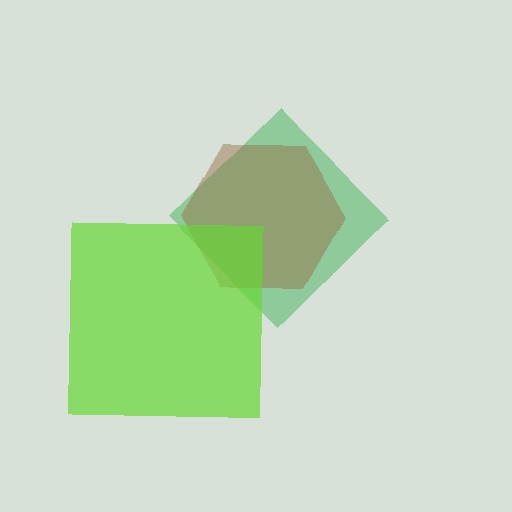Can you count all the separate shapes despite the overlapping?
Yes, there are 3 separate shapes.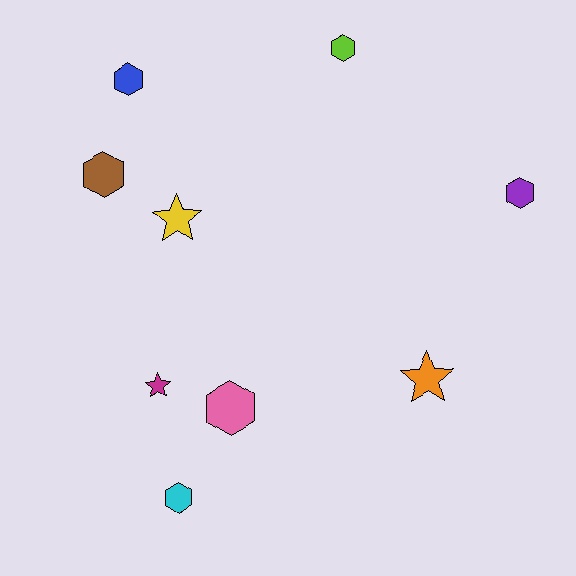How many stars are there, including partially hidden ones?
There are 3 stars.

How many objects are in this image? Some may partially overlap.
There are 9 objects.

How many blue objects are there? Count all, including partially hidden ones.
There is 1 blue object.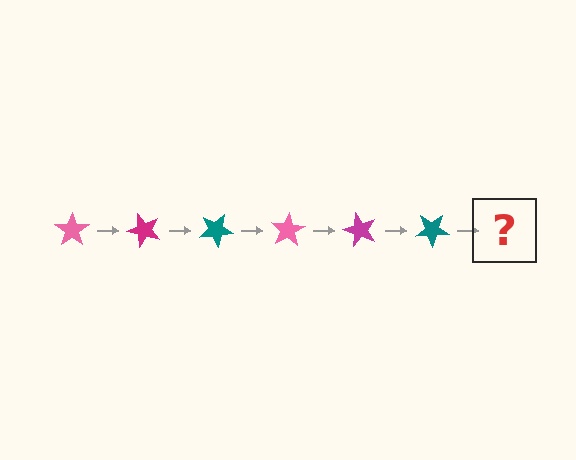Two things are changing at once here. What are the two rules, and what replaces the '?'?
The two rules are that it rotates 50 degrees each step and the color cycles through pink, magenta, and teal. The '?' should be a pink star, rotated 300 degrees from the start.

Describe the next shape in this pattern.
It should be a pink star, rotated 300 degrees from the start.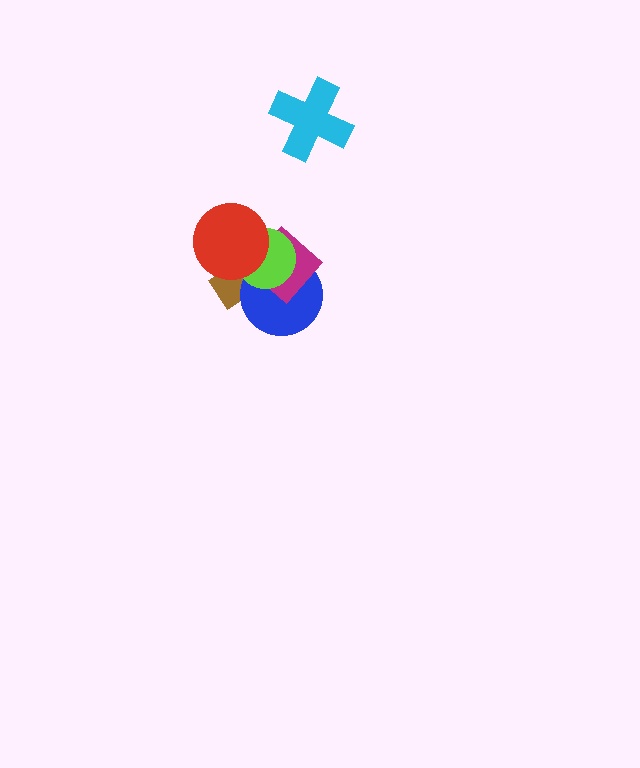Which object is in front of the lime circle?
The red circle is in front of the lime circle.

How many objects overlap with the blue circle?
3 objects overlap with the blue circle.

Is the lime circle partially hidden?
Yes, it is partially covered by another shape.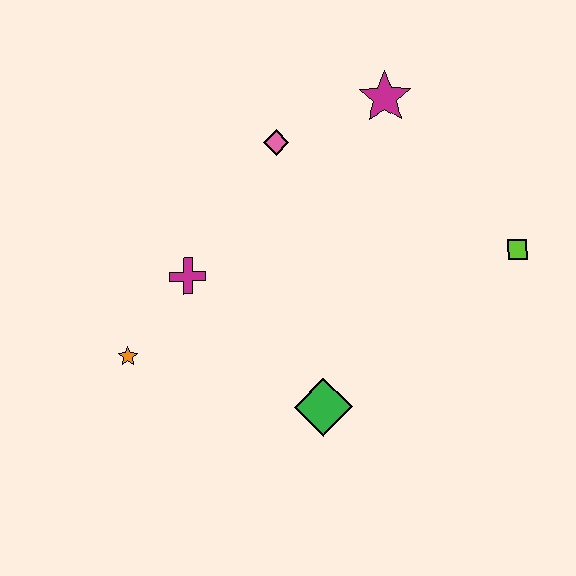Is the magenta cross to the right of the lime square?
No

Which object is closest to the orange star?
The magenta cross is closest to the orange star.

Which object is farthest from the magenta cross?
The lime square is farthest from the magenta cross.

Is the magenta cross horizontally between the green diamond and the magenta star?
No